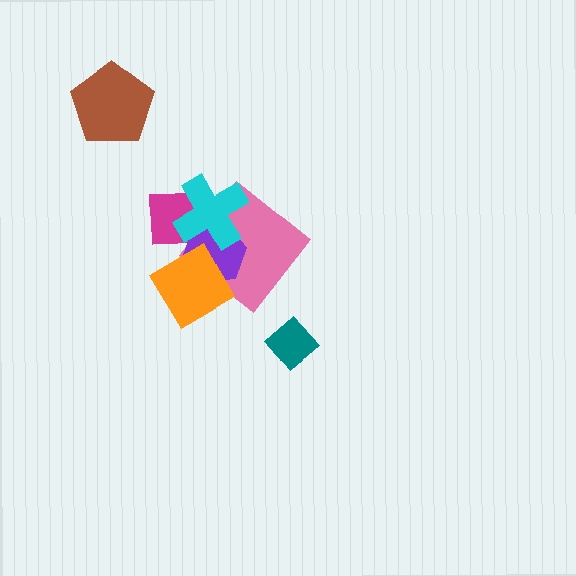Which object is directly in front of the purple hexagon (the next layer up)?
The cyan cross is directly in front of the purple hexagon.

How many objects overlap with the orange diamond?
3 objects overlap with the orange diamond.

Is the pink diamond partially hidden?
Yes, it is partially covered by another shape.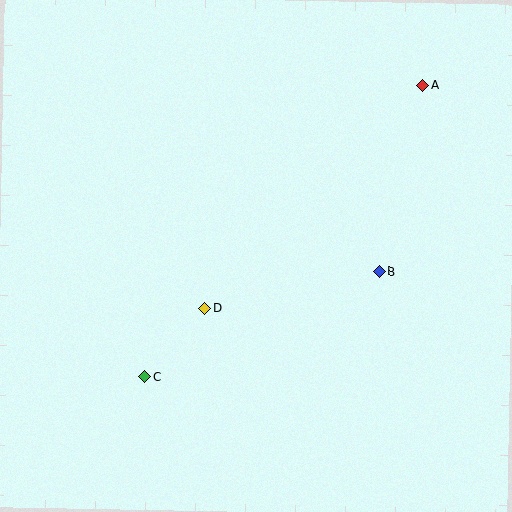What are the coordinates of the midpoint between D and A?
The midpoint between D and A is at (314, 197).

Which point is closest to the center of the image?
Point D at (205, 308) is closest to the center.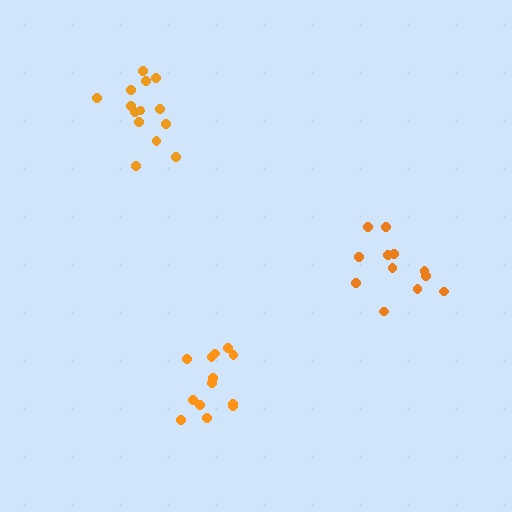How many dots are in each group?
Group 1: 12 dots, Group 2: 13 dots, Group 3: 14 dots (39 total).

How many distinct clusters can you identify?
There are 3 distinct clusters.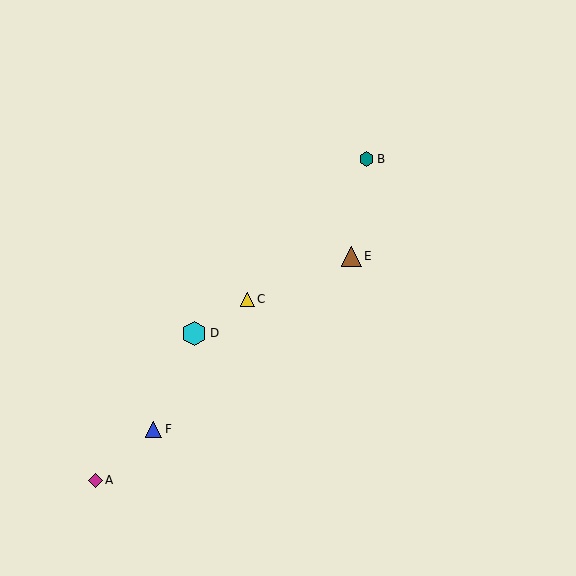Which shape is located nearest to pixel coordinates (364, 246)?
The brown triangle (labeled E) at (351, 256) is nearest to that location.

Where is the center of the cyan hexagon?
The center of the cyan hexagon is at (194, 333).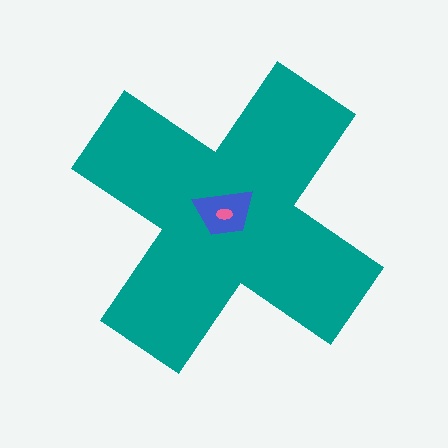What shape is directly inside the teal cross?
The blue trapezoid.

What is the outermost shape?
The teal cross.